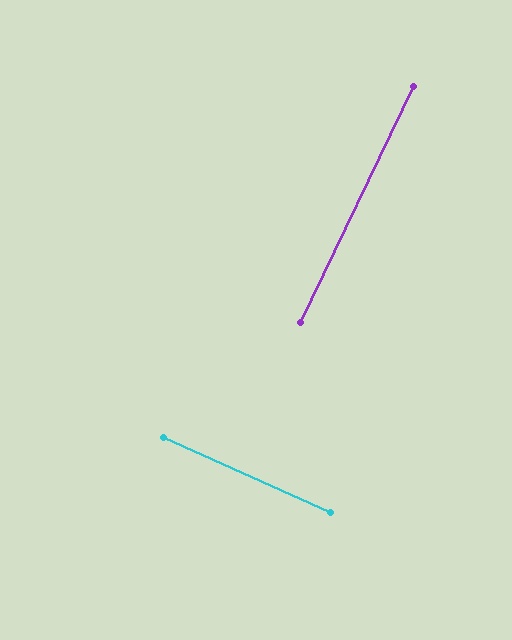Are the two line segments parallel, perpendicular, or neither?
Perpendicular — they meet at approximately 89°.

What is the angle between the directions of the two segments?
Approximately 89 degrees.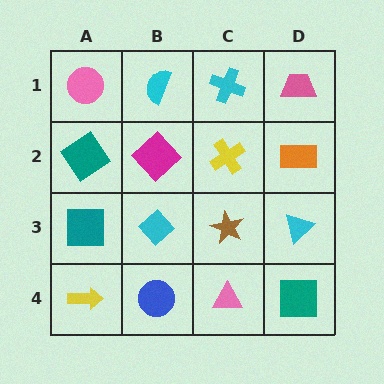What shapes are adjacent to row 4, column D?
A cyan triangle (row 3, column D), a pink triangle (row 4, column C).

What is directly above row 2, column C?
A cyan cross.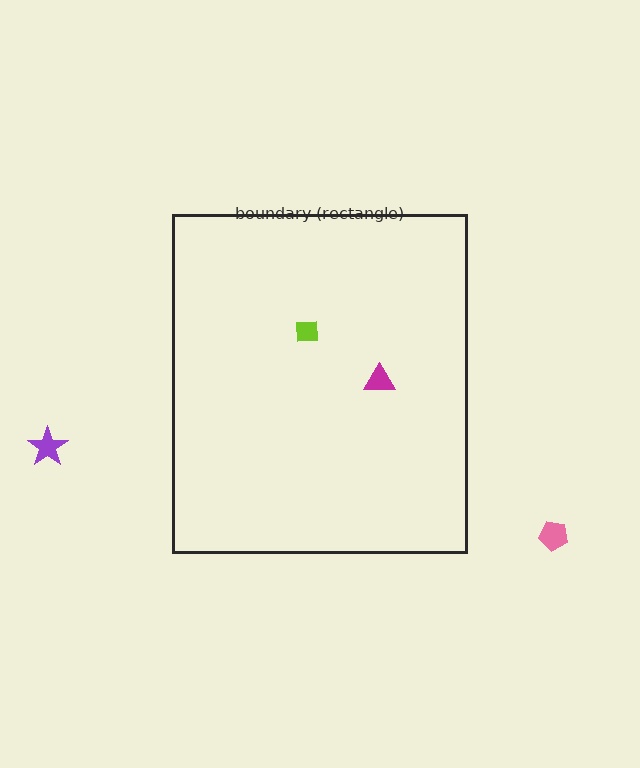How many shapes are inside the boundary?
2 inside, 2 outside.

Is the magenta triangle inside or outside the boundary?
Inside.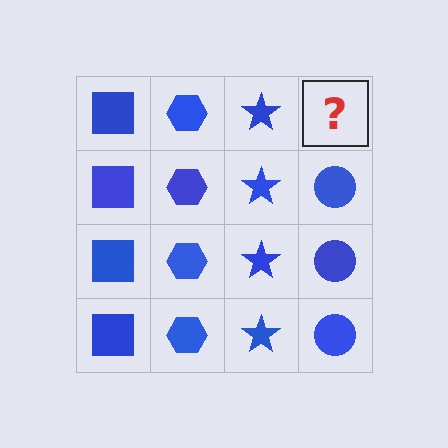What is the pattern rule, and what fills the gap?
The rule is that each column has a consistent shape. The gap should be filled with a blue circle.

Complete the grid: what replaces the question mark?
The question mark should be replaced with a blue circle.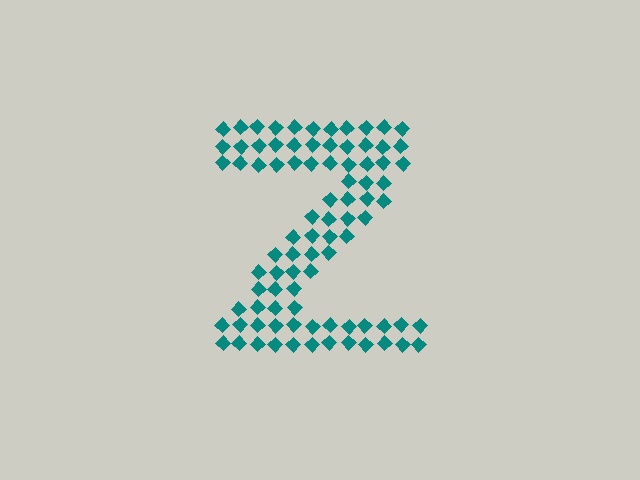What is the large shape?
The large shape is the letter Z.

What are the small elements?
The small elements are diamonds.